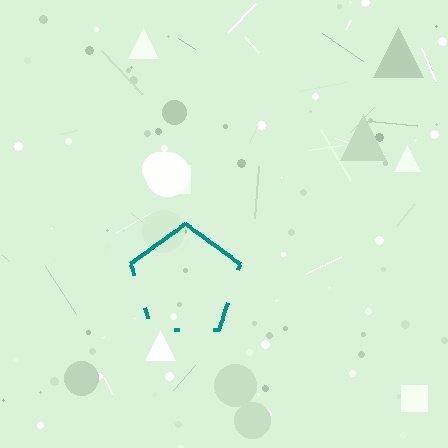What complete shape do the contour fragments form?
The contour fragments form a pentagon.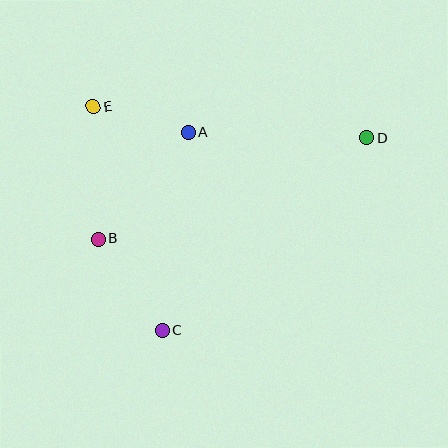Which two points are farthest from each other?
Points B and D are farthest from each other.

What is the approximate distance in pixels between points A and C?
The distance between A and C is approximately 200 pixels.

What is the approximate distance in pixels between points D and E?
The distance between D and E is approximately 275 pixels.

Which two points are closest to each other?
Points A and E are closest to each other.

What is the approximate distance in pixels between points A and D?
The distance between A and D is approximately 179 pixels.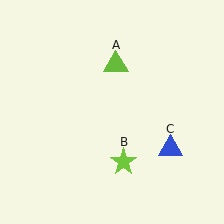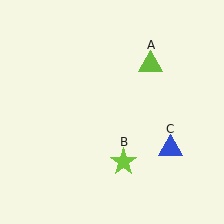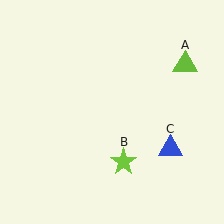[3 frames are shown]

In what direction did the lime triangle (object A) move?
The lime triangle (object A) moved right.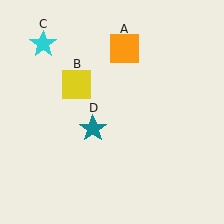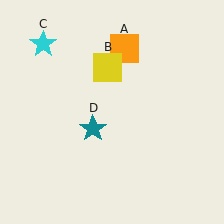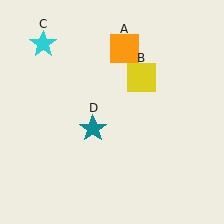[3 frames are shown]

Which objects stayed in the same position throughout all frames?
Orange square (object A) and cyan star (object C) and teal star (object D) remained stationary.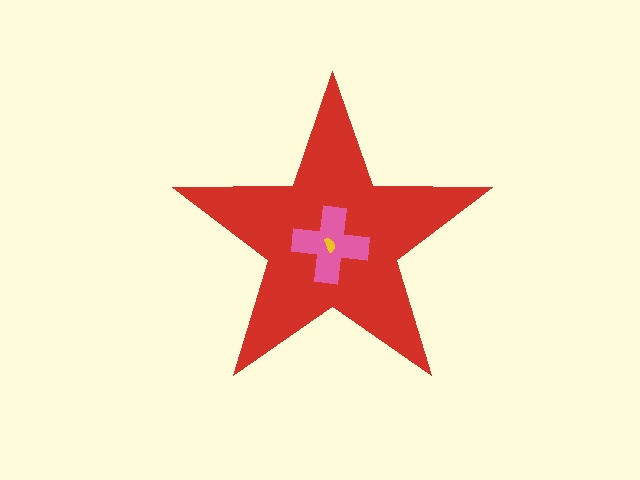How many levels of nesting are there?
3.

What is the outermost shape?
The red star.